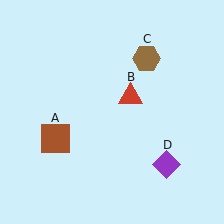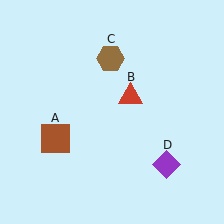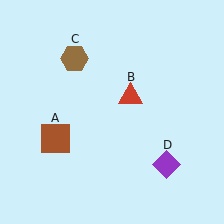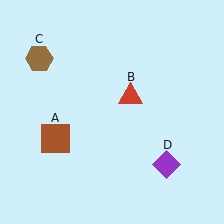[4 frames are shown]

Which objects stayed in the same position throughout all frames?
Brown square (object A) and red triangle (object B) and purple diamond (object D) remained stationary.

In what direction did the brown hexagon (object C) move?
The brown hexagon (object C) moved left.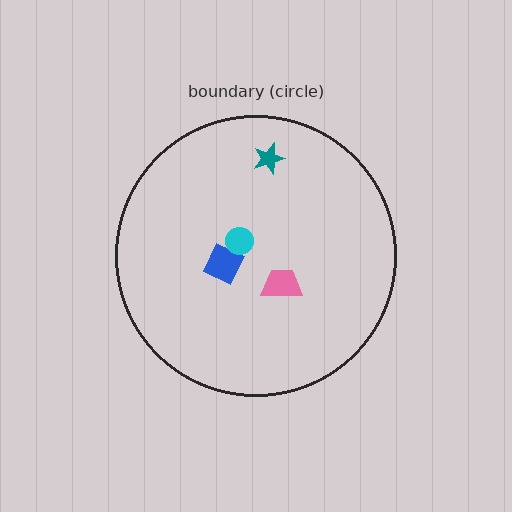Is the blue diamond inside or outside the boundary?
Inside.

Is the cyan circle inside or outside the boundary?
Inside.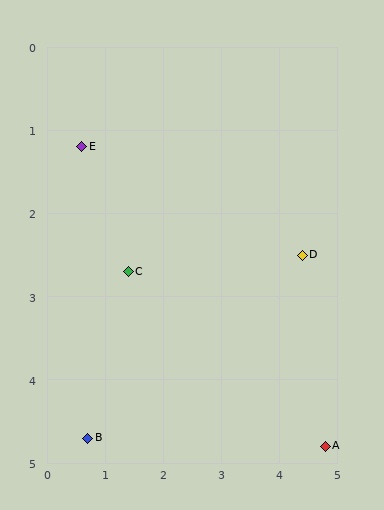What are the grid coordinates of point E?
Point E is at approximately (0.6, 1.2).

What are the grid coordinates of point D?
Point D is at approximately (4.4, 2.5).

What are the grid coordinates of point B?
Point B is at approximately (0.7, 4.7).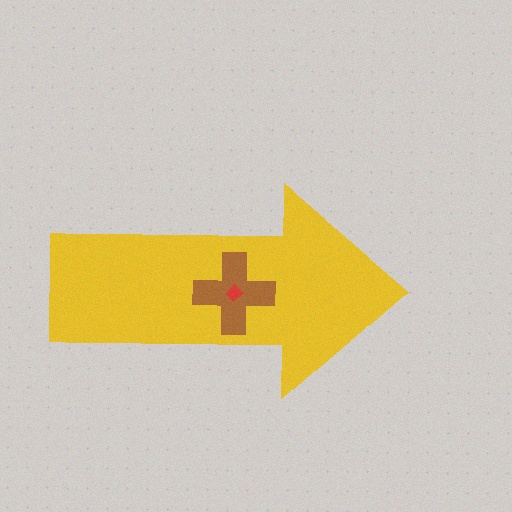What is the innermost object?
The red diamond.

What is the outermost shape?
The yellow arrow.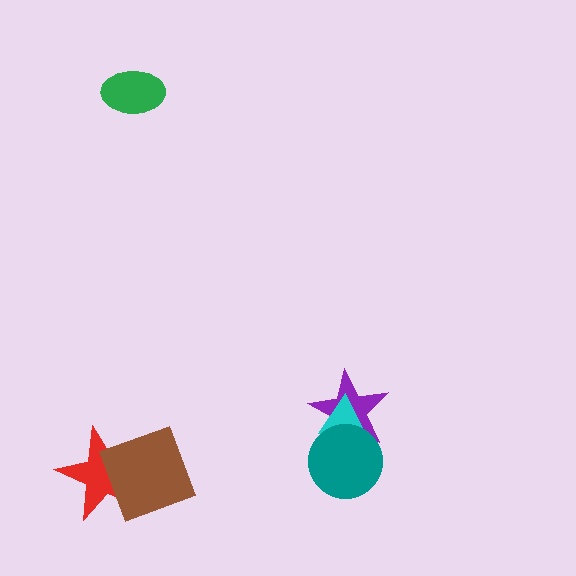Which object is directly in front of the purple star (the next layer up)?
The cyan triangle is directly in front of the purple star.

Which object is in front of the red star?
The brown square is in front of the red star.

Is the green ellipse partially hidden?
No, no other shape covers it.